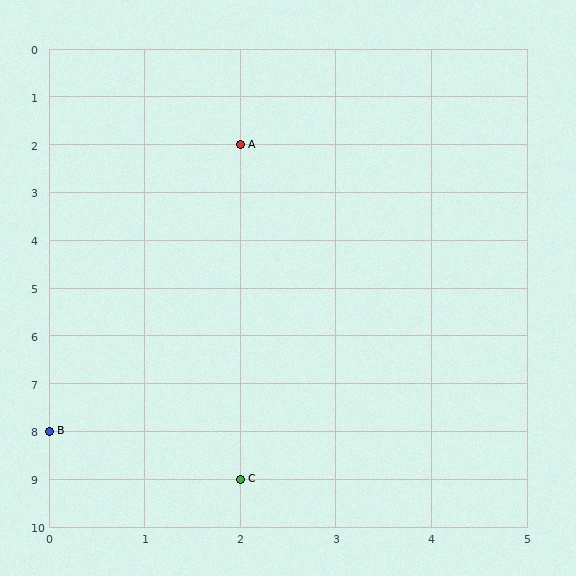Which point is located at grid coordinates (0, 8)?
Point B is at (0, 8).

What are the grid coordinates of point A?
Point A is at grid coordinates (2, 2).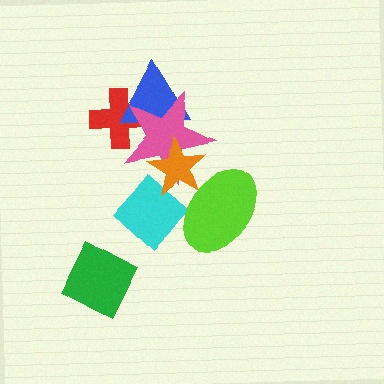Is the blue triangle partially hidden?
Yes, it is partially covered by another shape.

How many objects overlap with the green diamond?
0 objects overlap with the green diamond.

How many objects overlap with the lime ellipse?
1 object overlaps with the lime ellipse.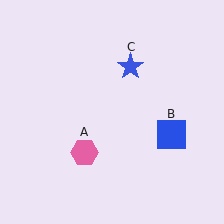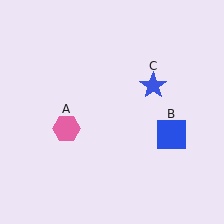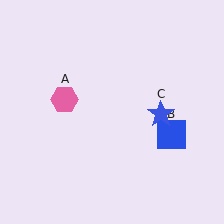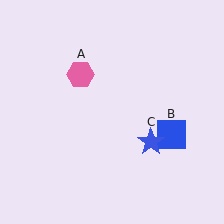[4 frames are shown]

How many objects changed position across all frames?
2 objects changed position: pink hexagon (object A), blue star (object C).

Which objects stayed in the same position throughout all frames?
Blue square (object B) remained stationary.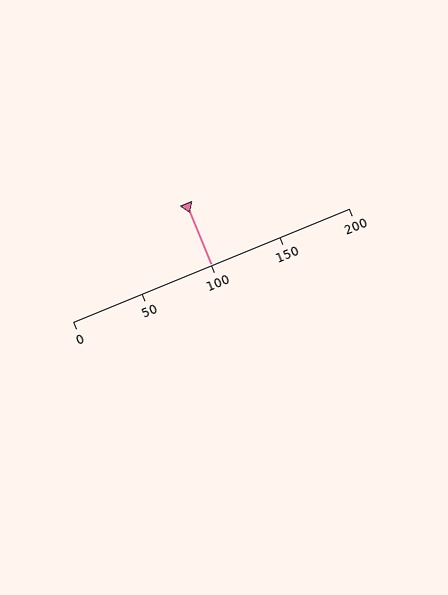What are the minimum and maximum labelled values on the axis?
The axis runs from 0 to 200.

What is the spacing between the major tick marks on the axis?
The major ticks are spaced 50 apart.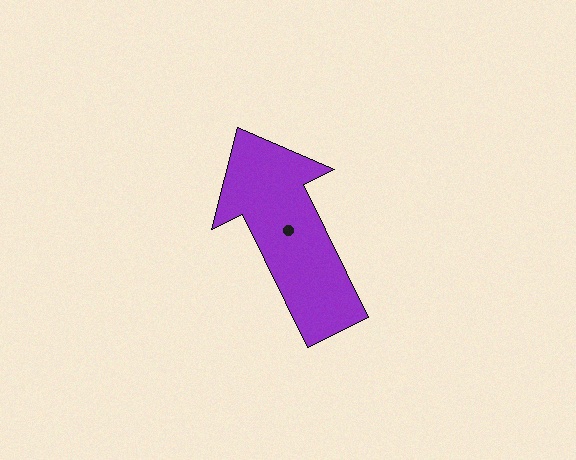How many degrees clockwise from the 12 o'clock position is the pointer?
Approximately 334 degrees.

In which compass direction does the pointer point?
Northwest.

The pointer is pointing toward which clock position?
Roughly 11 o'clock.